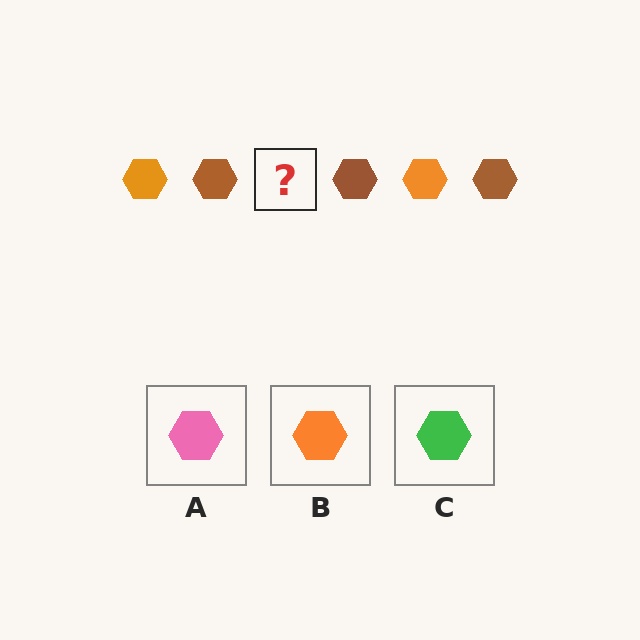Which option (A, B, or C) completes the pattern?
B.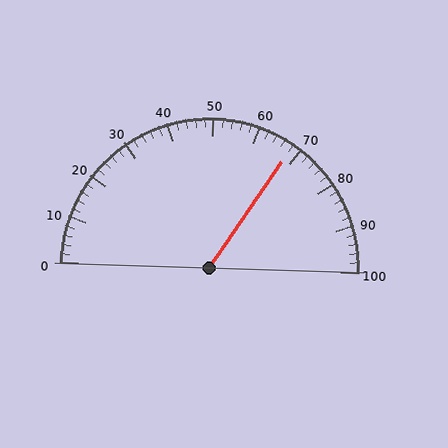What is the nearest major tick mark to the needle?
The nearest major tick mark is 70.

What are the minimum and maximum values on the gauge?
The gauge ranges from 0 to 100.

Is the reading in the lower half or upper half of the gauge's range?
The reading is in the upper half of the range (0 to 100).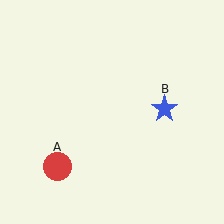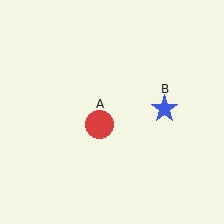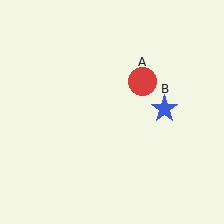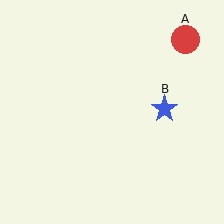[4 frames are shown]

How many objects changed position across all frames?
1 object changed position: red circle (object A).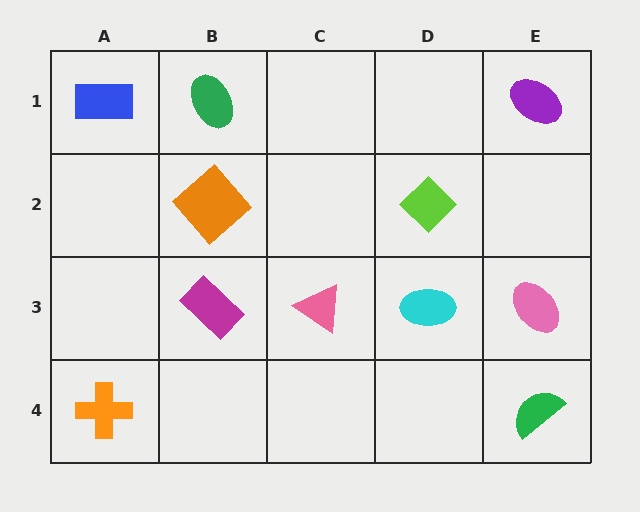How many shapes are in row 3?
4 shapes.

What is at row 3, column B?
A magenta rectangle.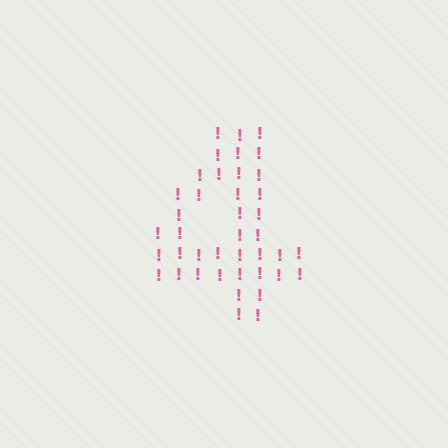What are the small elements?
The small elements are exclamation marks.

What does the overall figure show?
The overall figure shows the digit 4.